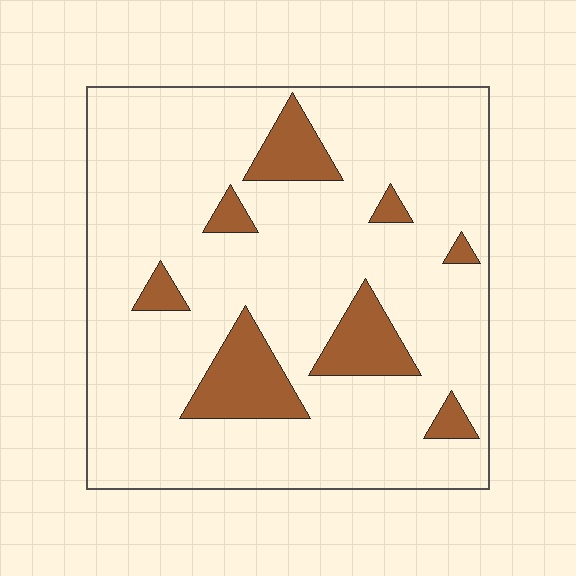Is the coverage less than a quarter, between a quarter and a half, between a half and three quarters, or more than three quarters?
Less than a quarter.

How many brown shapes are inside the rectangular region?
8.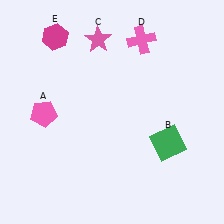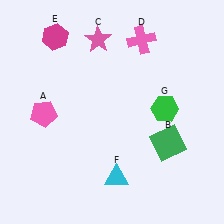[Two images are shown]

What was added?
A cyan triangle (F), a green hexagon (G) were added in Image 2.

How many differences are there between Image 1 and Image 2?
There are 2 differences between the two images.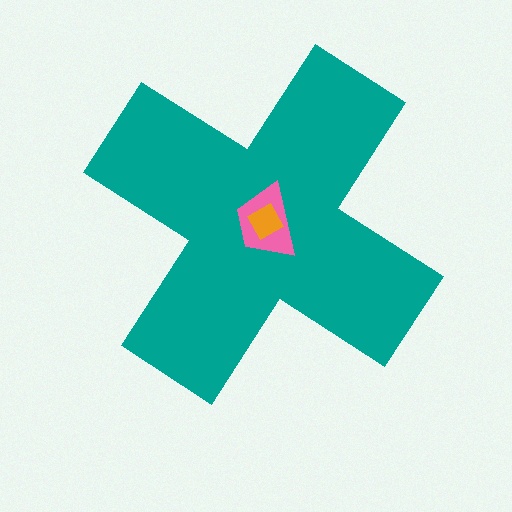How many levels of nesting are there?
3.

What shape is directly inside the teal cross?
The pink trapezoid.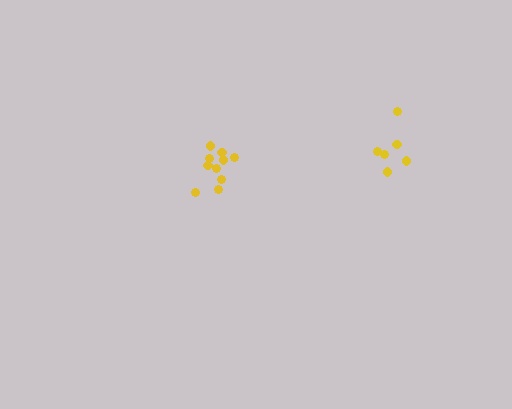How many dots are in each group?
Group 1: 10 dots, Group 2: 6 dots (16 total).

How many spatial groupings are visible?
There are 2 spatial groupings.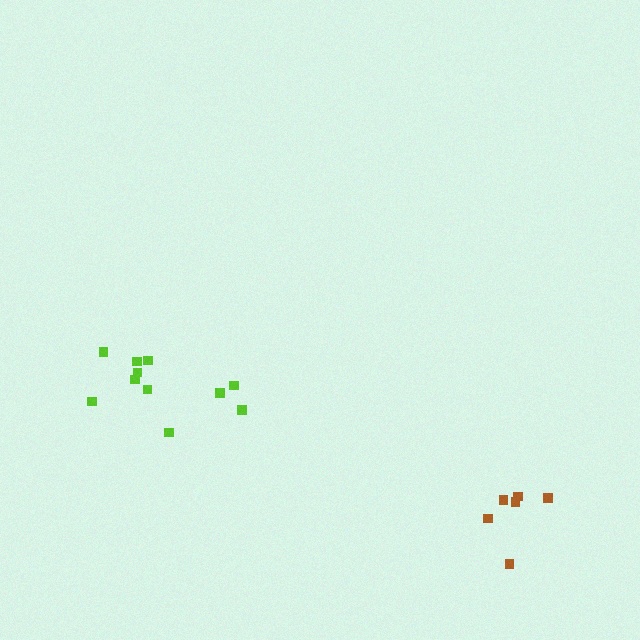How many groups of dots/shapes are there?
There are 2 groups.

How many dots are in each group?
Group 1: 6 dots, Group 2: 11 dots (17 total).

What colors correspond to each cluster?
The clusters are colored: brown, lime.